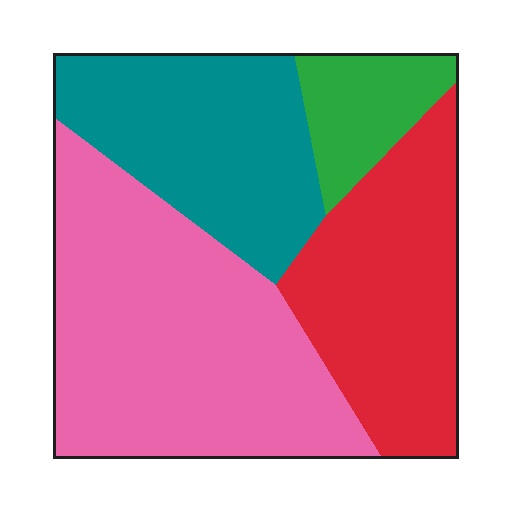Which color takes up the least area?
Green, at roughly 10%.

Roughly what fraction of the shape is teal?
Teal takes up about one quarter (1/4) of the shape.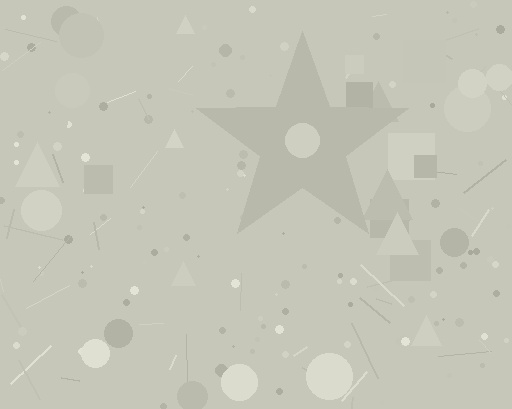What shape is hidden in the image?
A star is hidden in the image.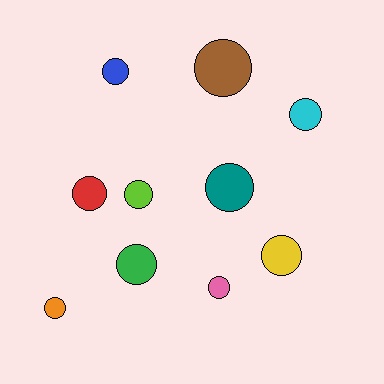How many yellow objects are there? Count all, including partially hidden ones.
There is 1 yellow object.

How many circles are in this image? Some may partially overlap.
There are 10 circles.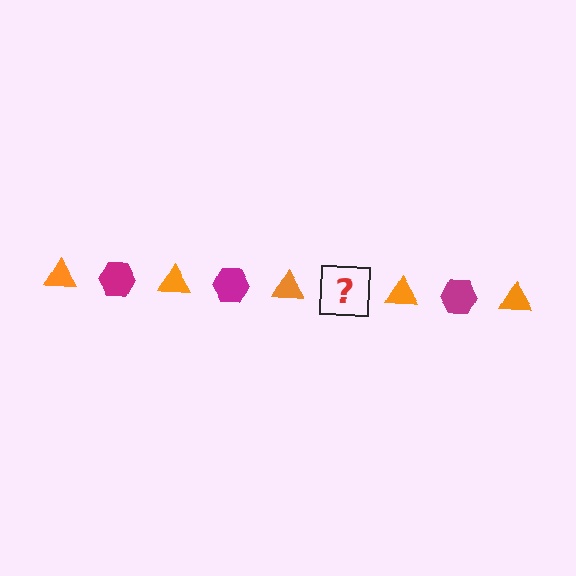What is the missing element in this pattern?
The missing element is a magenta hexagon.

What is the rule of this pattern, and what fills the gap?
The rule is that the pattern alternates between orange triangle and magenta hexagon. The gap should be filled with a magenta hexagon.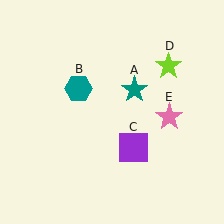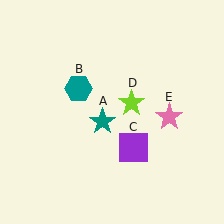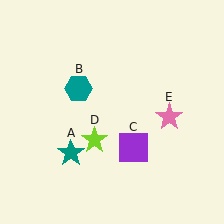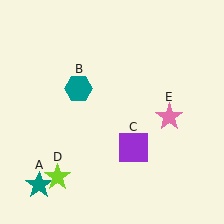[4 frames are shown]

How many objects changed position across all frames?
2 objects changed position: teal star (object A), lime star (object D).